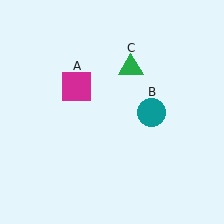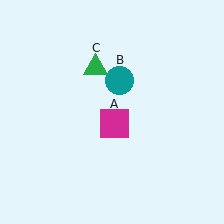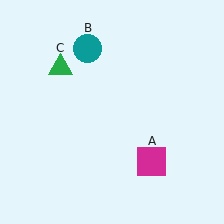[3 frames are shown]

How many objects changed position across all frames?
3 objects changed position: magenta square (object A), teal circle (object B), green triangle (object C).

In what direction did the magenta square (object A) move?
The magenta square (object A) moved down and to the right.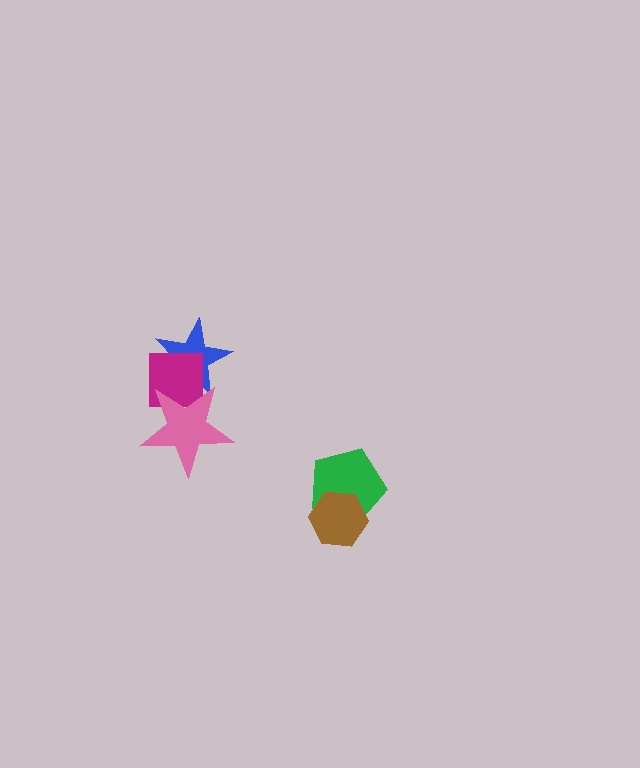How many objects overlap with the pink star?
2 objects overlap with the pink star.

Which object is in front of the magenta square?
The pink star is in front of the magenta square.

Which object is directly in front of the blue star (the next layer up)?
The magenta square is directly in front of the blue star.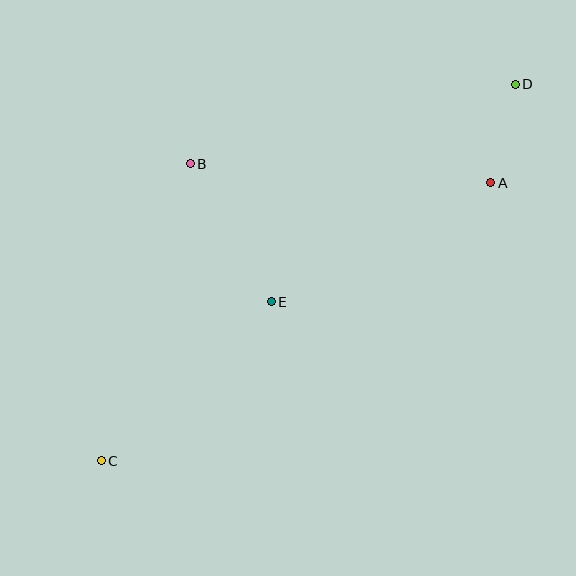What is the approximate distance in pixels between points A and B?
The distance between A and B is approximately 301 pixels.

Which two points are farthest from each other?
Points C and D are farthest from each other.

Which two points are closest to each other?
Points A and D are closest to each other.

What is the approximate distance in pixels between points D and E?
The distance between D and E is approximately 327 pixels.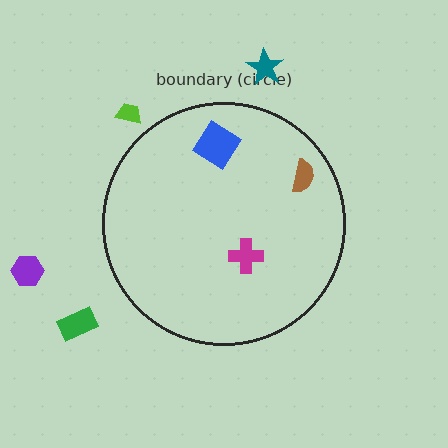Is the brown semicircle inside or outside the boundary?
Inside.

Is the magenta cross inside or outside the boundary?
Inside.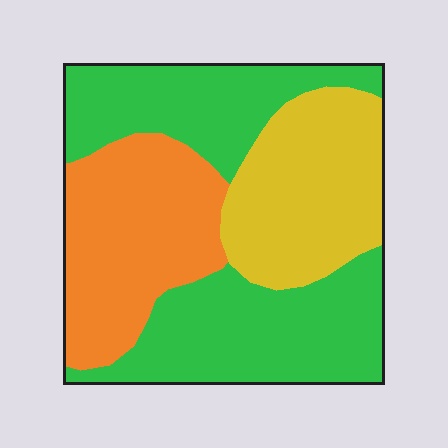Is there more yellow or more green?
Green.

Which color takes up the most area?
Green, at roughly 45%.